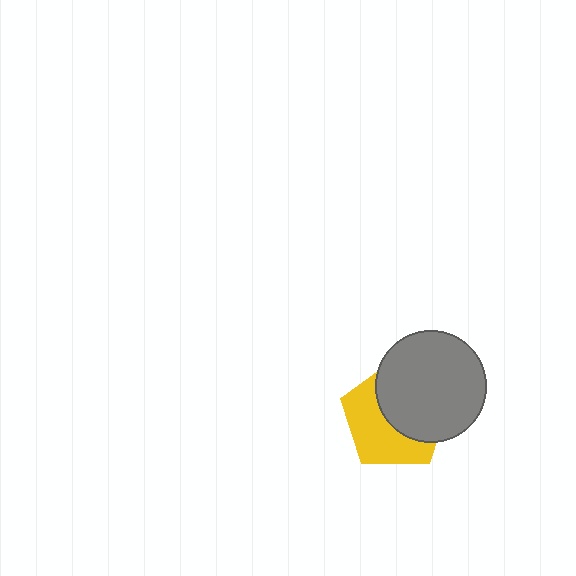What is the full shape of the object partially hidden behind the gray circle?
The partially hidden object is a yellow pentagon.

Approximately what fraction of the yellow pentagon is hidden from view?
Roughly 52% of the yellow pentagon is hidden behind the gray circle.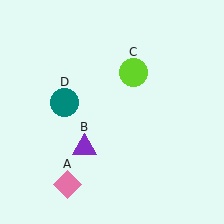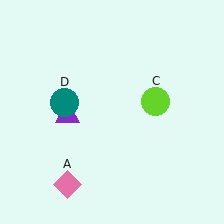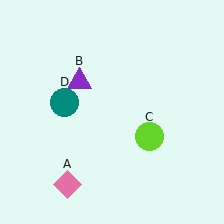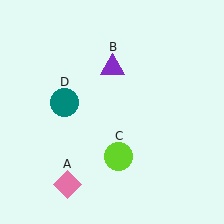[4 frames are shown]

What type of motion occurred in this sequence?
The purple triangle (object B), lime circle (object C) rotated clockwise around the center of the scene.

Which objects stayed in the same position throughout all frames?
Pink diamond (object A) and teal circle (object D) remained stationary.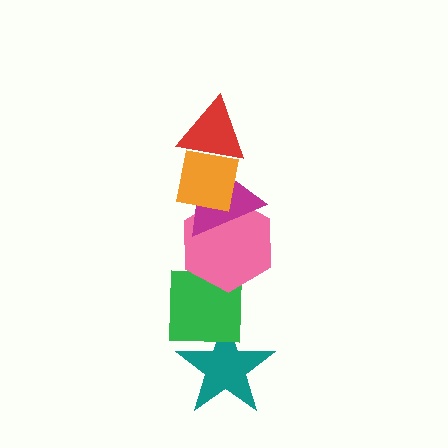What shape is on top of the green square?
The pink hexagon is on top of the green square.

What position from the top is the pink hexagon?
The pink hexagon is 4th from the top.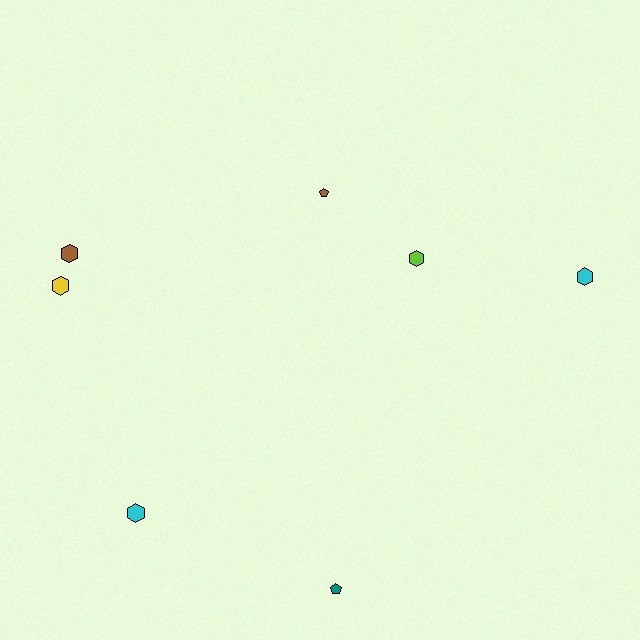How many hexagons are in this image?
There are 5 hexagons.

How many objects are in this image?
There are 7 objects.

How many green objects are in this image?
There are no green objects.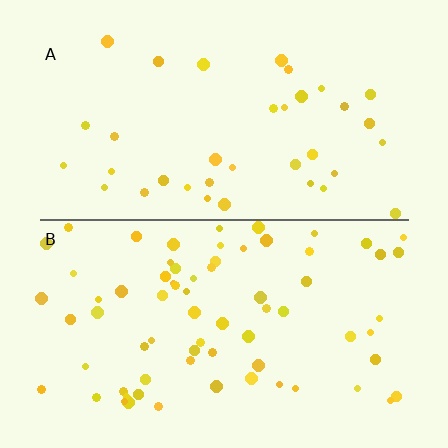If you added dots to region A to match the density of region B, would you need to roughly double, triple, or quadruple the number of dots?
Approximately double.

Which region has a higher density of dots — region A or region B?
B (the bottom).